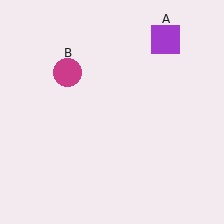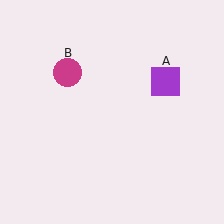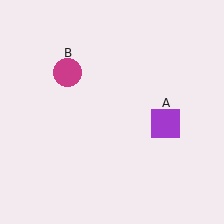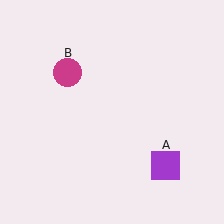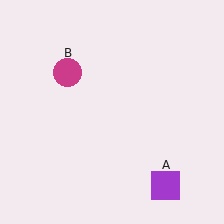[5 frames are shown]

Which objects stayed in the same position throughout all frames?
Magenta circle (object B) remained stationary.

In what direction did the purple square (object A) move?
The purple square (object A) moved down.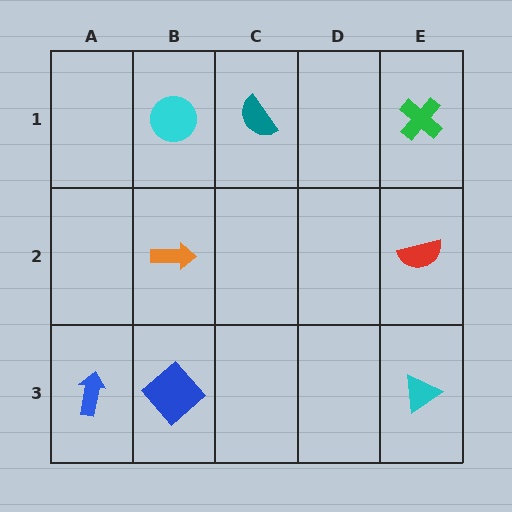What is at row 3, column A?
A blue arrow.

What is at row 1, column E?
A green cross.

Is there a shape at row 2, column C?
No, that cell is empty.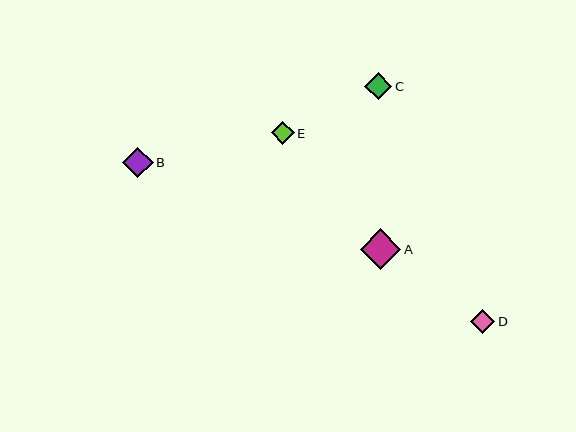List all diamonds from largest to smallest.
From largest to smallest: A, B, C, D, E.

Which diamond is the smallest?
Diamond E is the smallest with a size of approximately 23 pixels.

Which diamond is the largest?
Diamond A is the largest with a size of approximately 41 pixels.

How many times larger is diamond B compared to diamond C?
Diamond B is approximately 1.1 times the size of diamond C.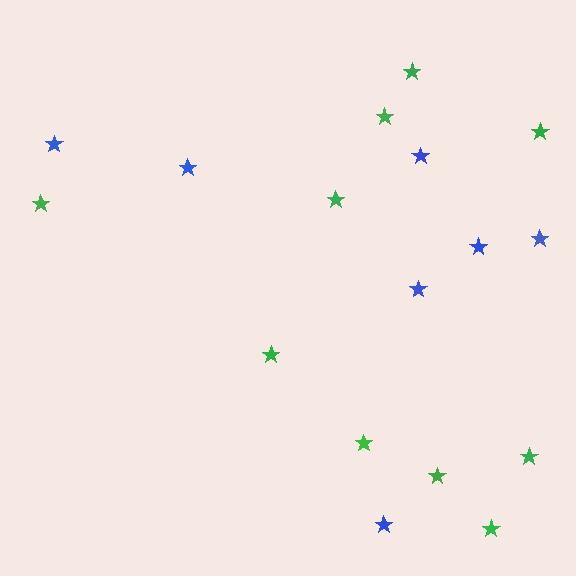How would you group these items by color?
There are 2 groups: one group of blue stars (7) and one group of green stars (10).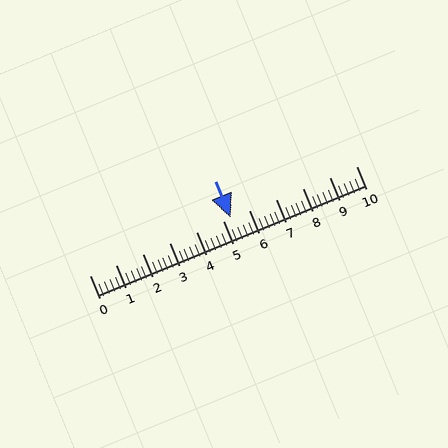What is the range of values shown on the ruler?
The ruler shows values from 0 to 10.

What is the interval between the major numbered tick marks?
The major tick marks are spaced 1 units apart.